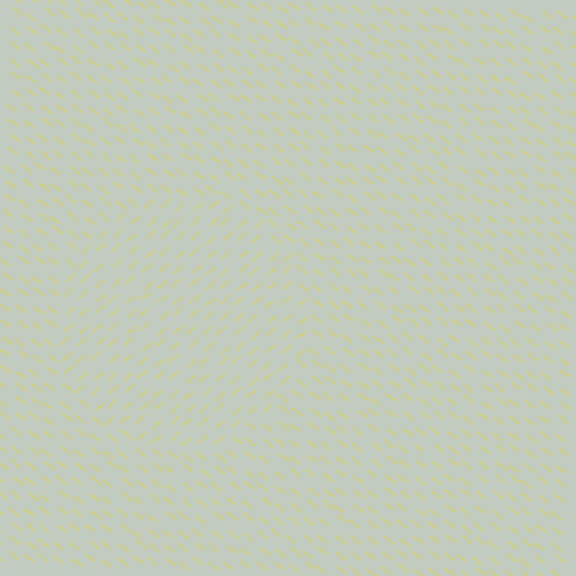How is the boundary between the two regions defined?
The boundary is defined purely by a change in line orientation (approximately 78 degrees difference). All lines are the same color and thickness.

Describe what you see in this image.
The image is filled with small yellow line segments. A circle region in the image has lines oriented differently from the surrounding lines, creating a visible texture boundary.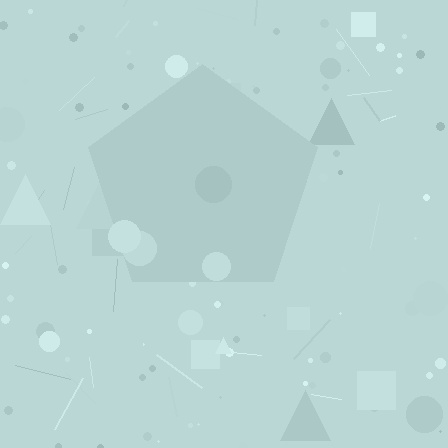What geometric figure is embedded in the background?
A pentagon is embedded in the background.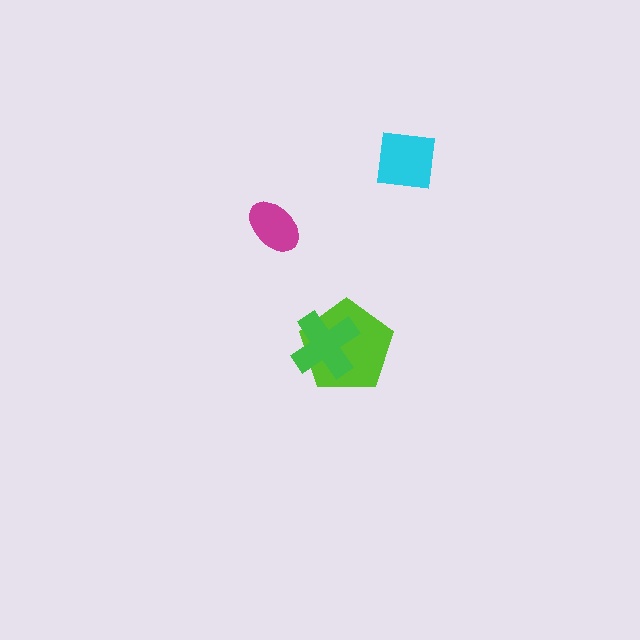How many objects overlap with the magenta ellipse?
0 objects overlap with the magenta ellipse.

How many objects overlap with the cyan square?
0 objects overlap with the cyan square.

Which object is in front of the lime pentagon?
The green cross is in front of the lime pentagon.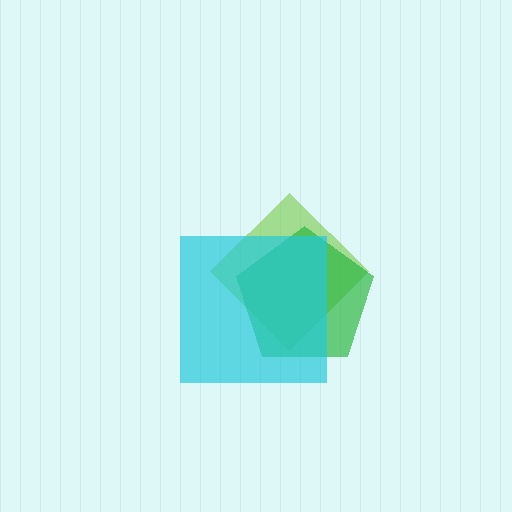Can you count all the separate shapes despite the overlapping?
Yes, there are 3 separate shapes.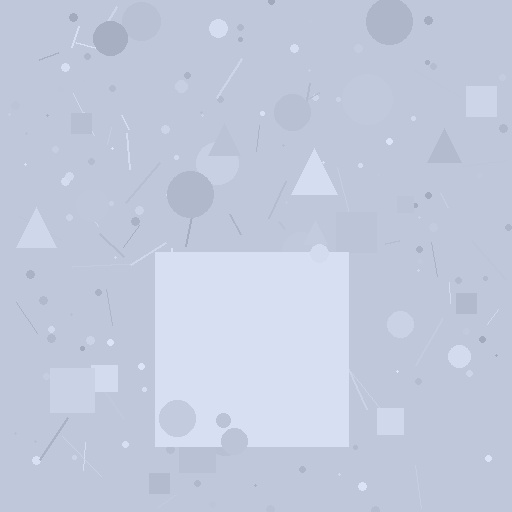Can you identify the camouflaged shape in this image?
The camouflaged shape is a square.